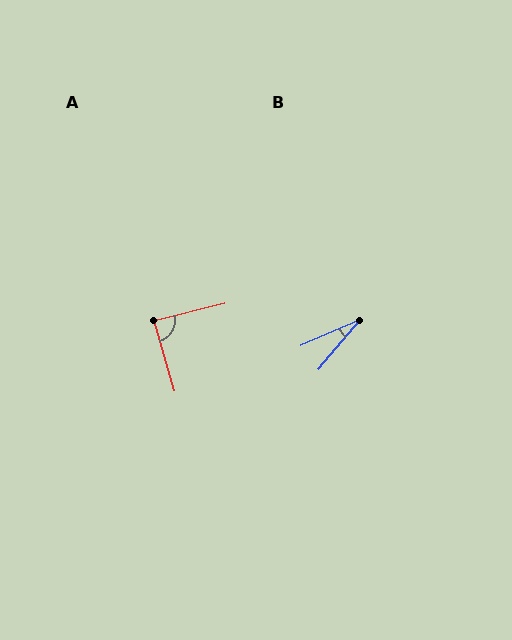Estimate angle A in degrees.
Approximately 87 degrees.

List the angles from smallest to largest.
B (27°), A (87°).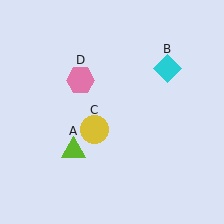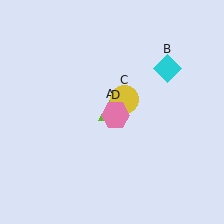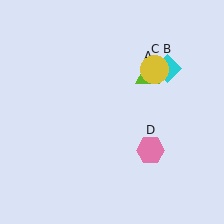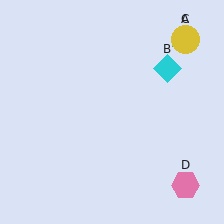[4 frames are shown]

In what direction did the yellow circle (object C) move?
The yellow circle (object C) moved up and to the right.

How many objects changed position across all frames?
3 objects changed position: lime triangle (object A), yellow circle (object C), pink hexagon (object D).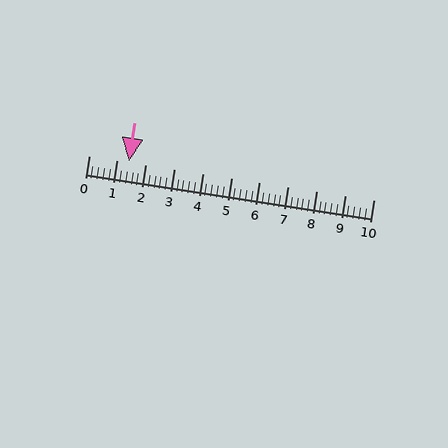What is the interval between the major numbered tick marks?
The major tick marks are spaced 1 units apart.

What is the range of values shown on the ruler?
The ruler shows values from 0 to 10.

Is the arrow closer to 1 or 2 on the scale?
The arrow is closer to 1.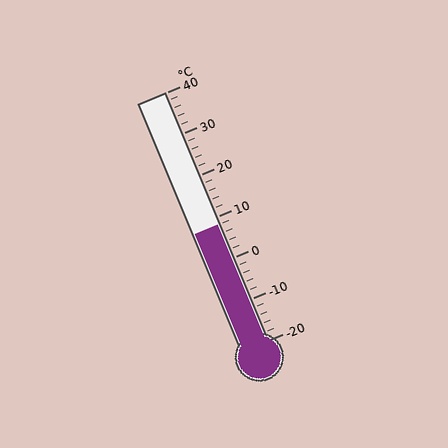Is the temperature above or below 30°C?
The temperature is below 30°C.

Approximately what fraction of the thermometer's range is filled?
The thermometer is filled to approximately 45% of its range.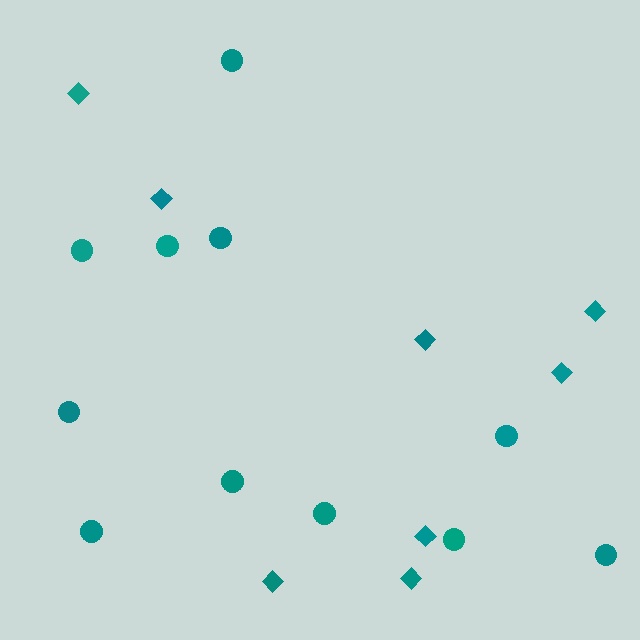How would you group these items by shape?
There are 2 groups: one group of circles (11) and one group of diamonds (8).